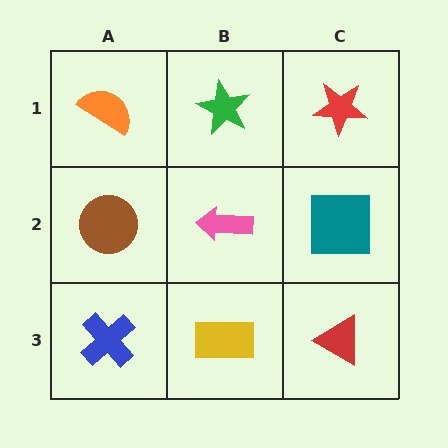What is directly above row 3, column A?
A brown circle.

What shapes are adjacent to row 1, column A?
A brown circle (row 2, column A), a green star (row 1, column B).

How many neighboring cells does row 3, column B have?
3.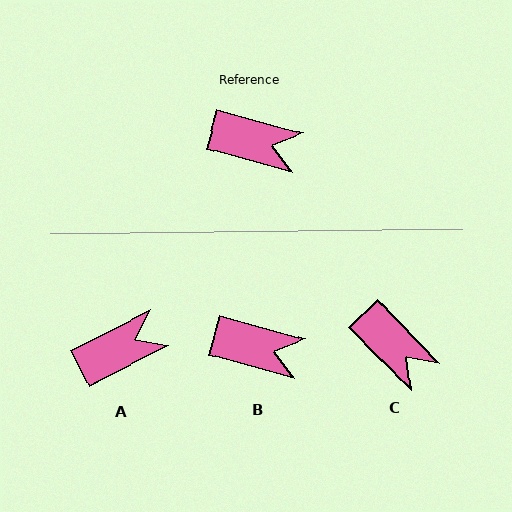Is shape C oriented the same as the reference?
No, it is off by about 31 degrees.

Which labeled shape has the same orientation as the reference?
B.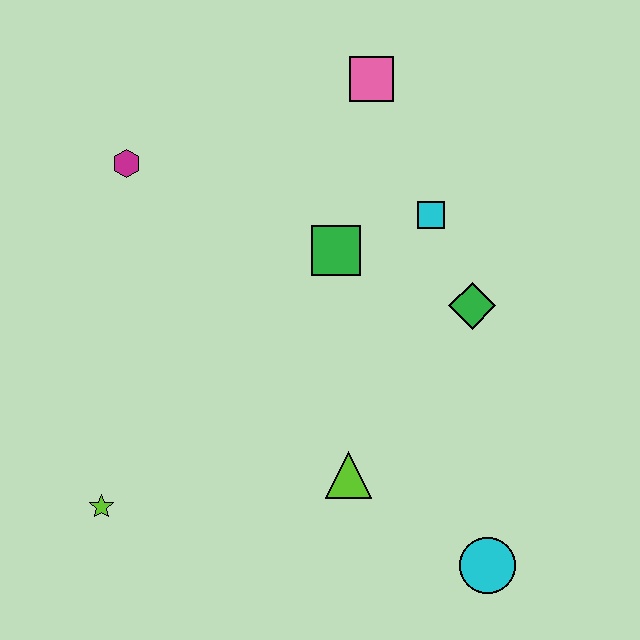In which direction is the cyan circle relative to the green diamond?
The cyan circle is below the green diamond.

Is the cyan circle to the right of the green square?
Yes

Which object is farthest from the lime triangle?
The pink square is farthest from the lime triangle.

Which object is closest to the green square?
The cyan square is closest to the green square.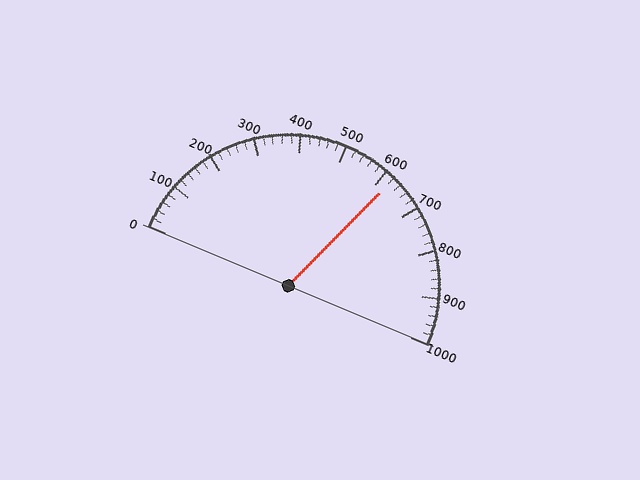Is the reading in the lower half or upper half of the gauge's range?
The reading is in the upper half of the range (0 to 1000).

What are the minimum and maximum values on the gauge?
The gauge ranges from 0 to 1000.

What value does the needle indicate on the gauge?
The needle indicates approximately 620.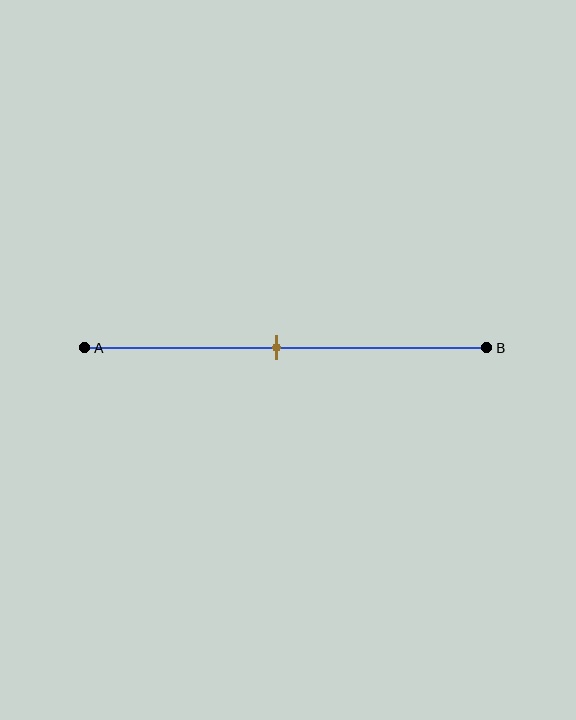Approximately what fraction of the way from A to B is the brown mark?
The brown mark is approximately 50% of the way from A to B.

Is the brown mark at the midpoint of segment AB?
Yes, the mark is approximately at the midpoint.